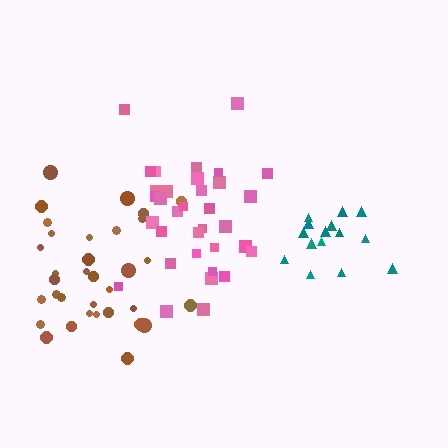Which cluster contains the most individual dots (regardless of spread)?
Brown (34).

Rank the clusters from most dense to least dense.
teal, brown, pink.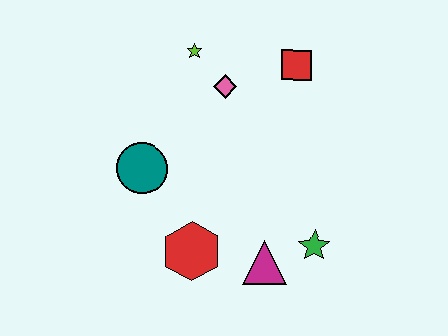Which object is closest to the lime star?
The pink diamond is closest to the lime star.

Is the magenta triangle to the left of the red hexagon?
No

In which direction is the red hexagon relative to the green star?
The red hexagon is to the left of the green star.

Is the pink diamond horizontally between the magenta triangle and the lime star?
Yes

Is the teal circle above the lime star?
No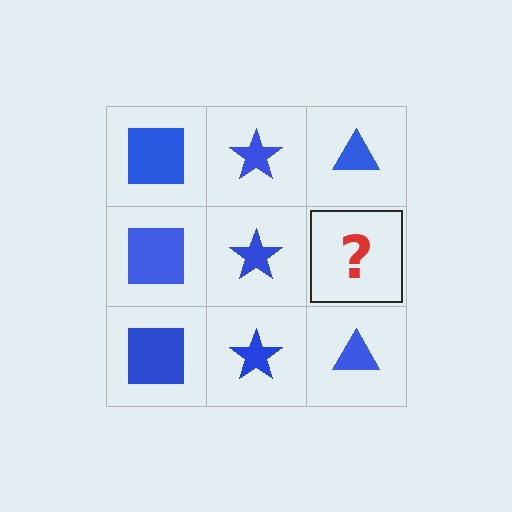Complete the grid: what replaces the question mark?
The question mark should be replaced with a blue triangle.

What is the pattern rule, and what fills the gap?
The rule is that each column has a consistent shape. The gap should be filled with a blue triangle.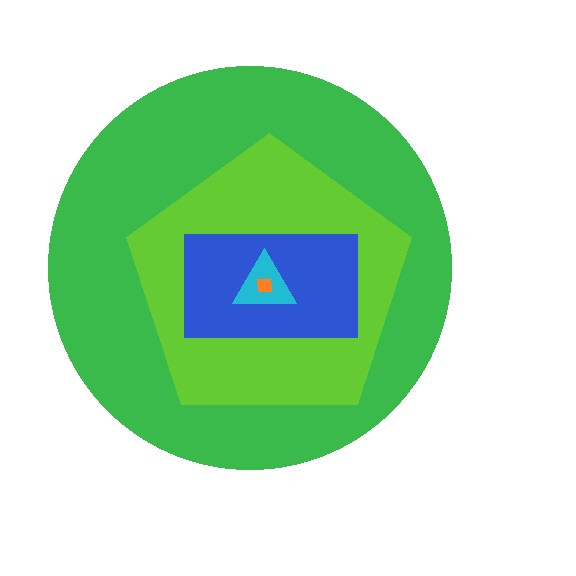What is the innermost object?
The orange square.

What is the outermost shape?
The green circle.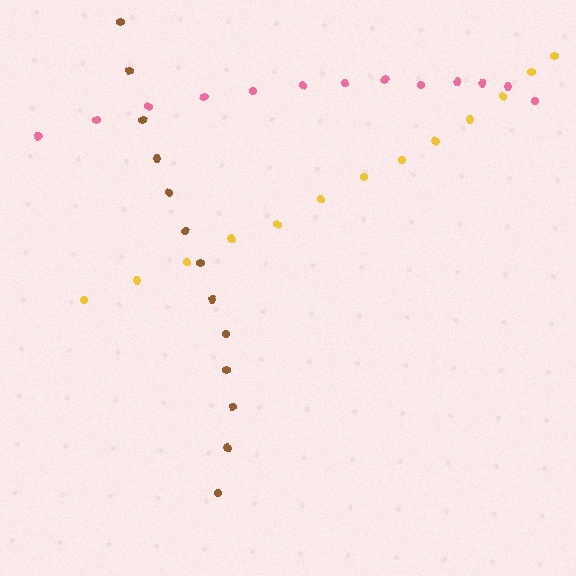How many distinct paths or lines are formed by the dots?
There are 3 distinct paths.